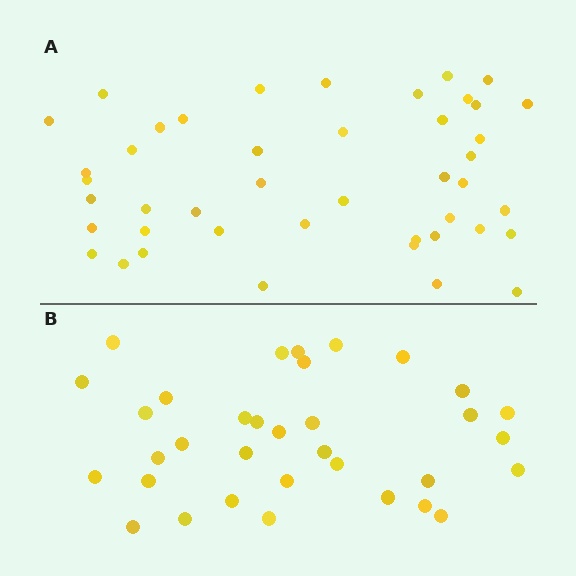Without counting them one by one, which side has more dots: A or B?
Region A (the top region) has more dots.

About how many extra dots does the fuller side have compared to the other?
Region A has roughly 10 or so more dots than region B.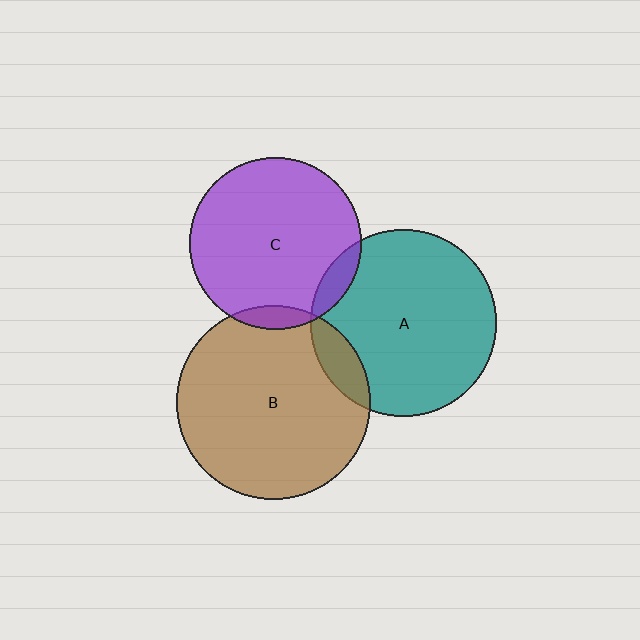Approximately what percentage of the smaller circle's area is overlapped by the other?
Approximately 10%.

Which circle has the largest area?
Circle B (brown).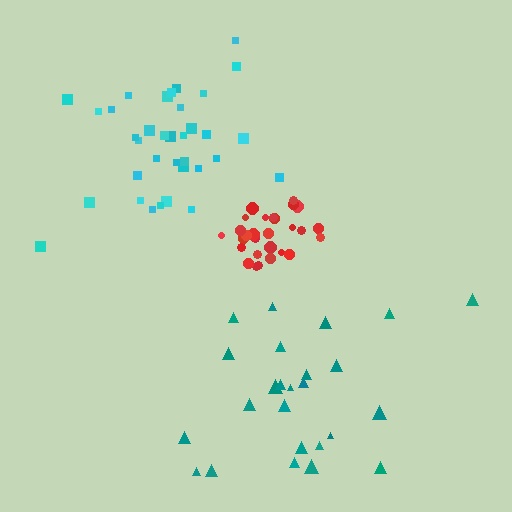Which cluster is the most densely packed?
Red.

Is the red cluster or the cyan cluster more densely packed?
Red.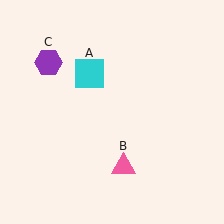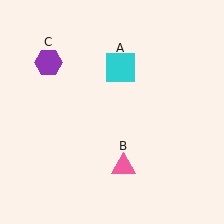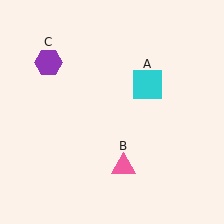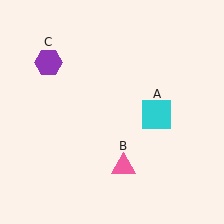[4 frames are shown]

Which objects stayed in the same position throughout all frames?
Pink triangle (object B) and purple hexagon (object C) remained stationary.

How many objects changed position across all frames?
1 object changed position: cyan square (object A).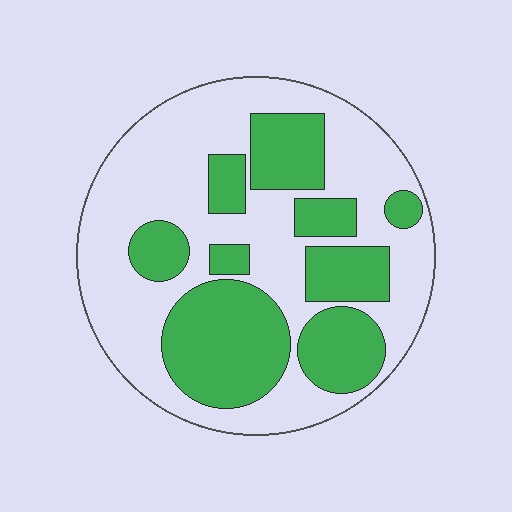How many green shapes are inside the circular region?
9.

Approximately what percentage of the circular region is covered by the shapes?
Approximately 40%.